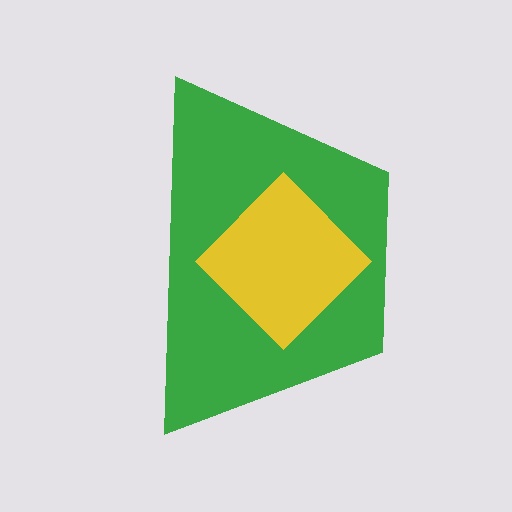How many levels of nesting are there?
2.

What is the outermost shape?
The green trapezoid.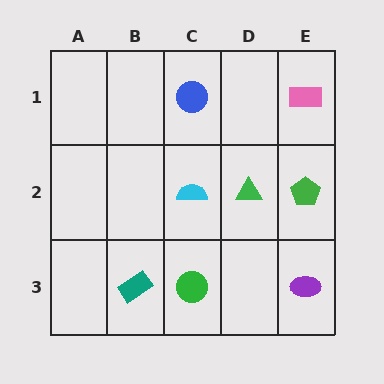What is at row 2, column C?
A cyan semicircle.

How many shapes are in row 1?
2 shapes.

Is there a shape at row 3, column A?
No, that cell is empty.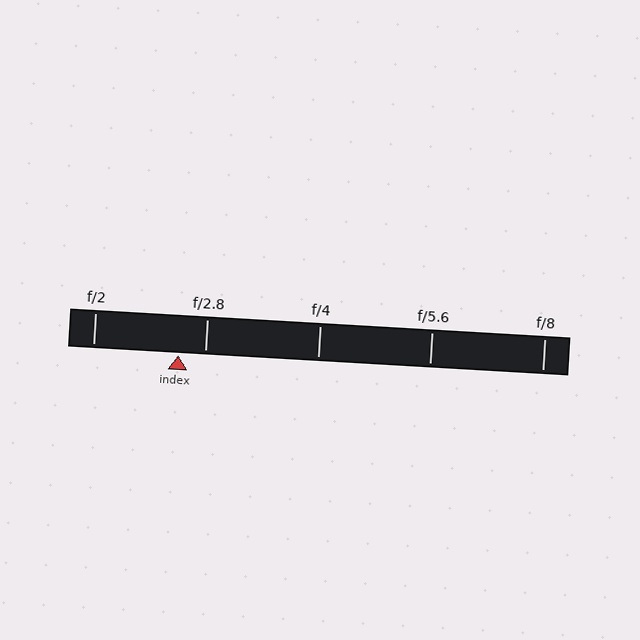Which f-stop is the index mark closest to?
The index mark is closest to f/2.8.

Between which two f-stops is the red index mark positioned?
The index mark is between f/2 and f/2.8.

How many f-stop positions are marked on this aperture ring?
There are 5 f-stop positions marked.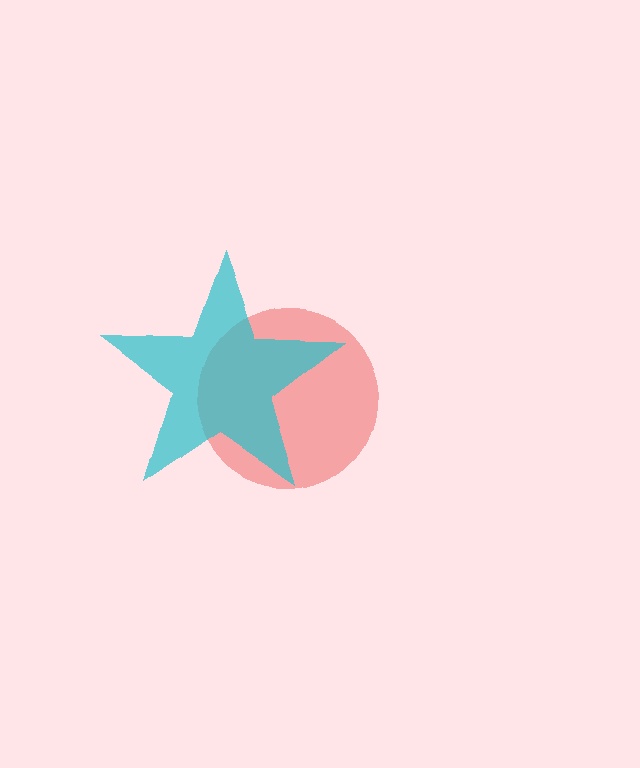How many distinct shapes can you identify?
There are 2 distinct shapes: a red circle, a cyan star.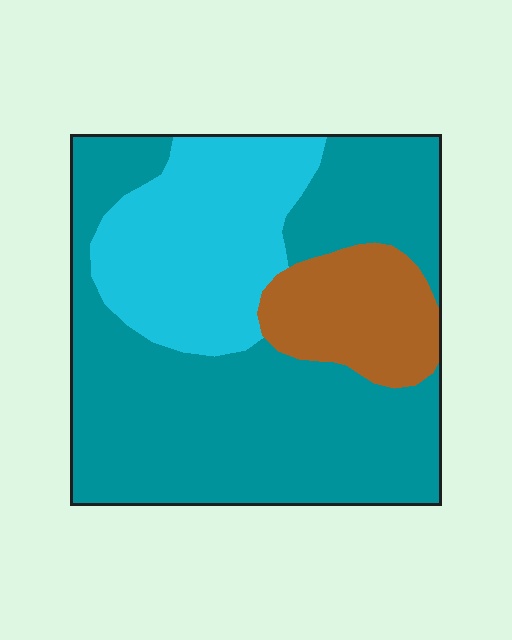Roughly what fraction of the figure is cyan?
Cyan covers roughly 25% of the figure.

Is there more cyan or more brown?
Cyan.